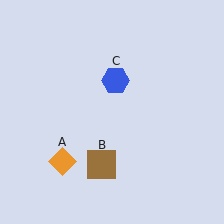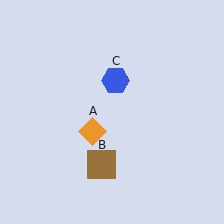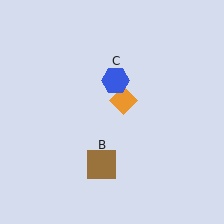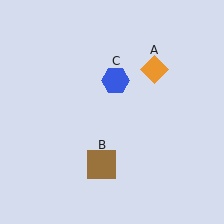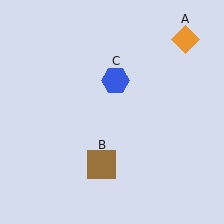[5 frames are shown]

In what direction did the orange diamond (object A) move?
The orange diamond (object A) moved up and to the right.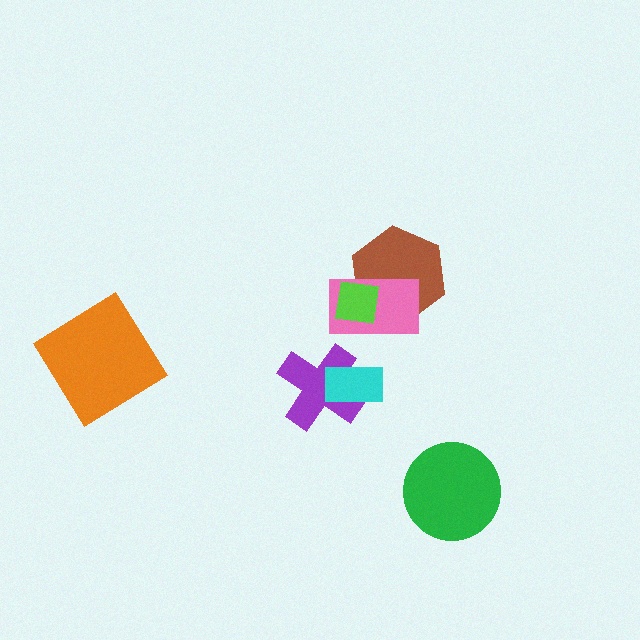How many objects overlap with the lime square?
2 objects overlap with the lime square.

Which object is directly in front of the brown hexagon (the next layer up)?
The pink rectangle is directly in front of the brown hexagon.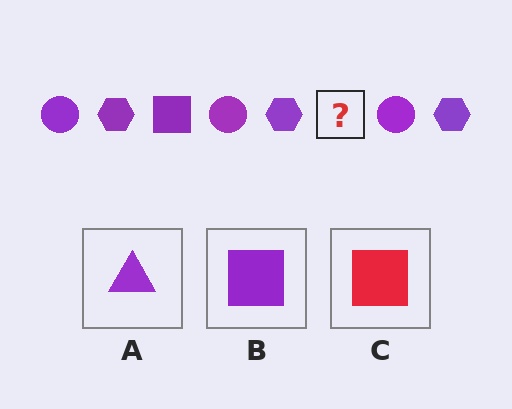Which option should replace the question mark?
Option B.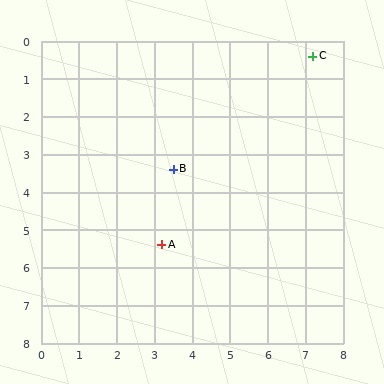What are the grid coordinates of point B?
Point B is at approximately (3.5, 3.4).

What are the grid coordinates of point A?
Point A is at approximately (3.2, 5.4).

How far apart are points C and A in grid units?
Points C and A are about 6.4 grid units apart.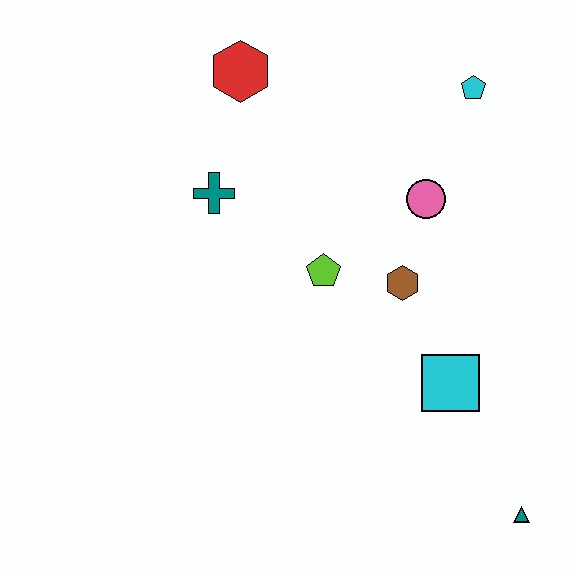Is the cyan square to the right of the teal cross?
Yes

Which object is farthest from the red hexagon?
The teal triangle is farthest from the red hexagon.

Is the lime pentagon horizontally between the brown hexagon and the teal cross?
Yes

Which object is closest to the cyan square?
The brown hexagon is closest to the cyan square.